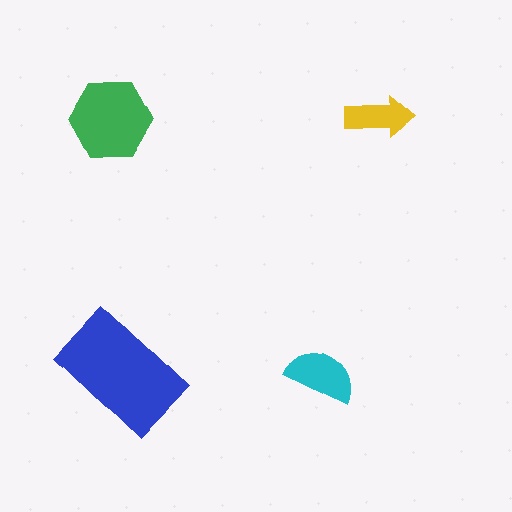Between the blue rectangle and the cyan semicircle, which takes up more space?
The blue rectangle.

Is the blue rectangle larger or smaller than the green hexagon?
Larger.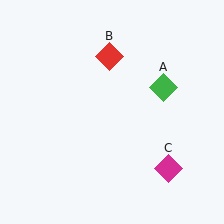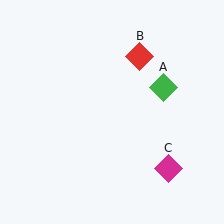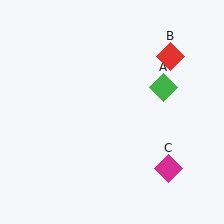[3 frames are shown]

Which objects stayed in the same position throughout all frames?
Green diamond (object A) and magenta diamond (object C) remained stationary.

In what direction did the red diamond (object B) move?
The red diamond (object B) moved right.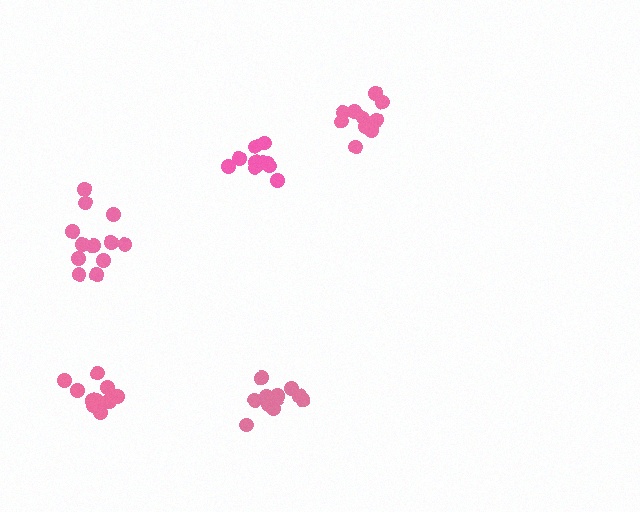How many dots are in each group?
Group 1: 12 dots, Group 2: 10 dots, Group 3: 13 dots, Group 4: 11 dots, Group 5: 10 dots (56 total).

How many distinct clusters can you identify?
There are 5 distinct clusters.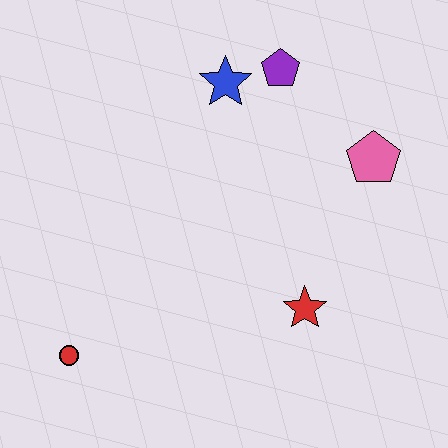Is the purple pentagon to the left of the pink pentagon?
Yes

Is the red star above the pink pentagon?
No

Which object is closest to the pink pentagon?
The purple pentagon is closest to the pink pentagon.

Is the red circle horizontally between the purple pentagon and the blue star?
No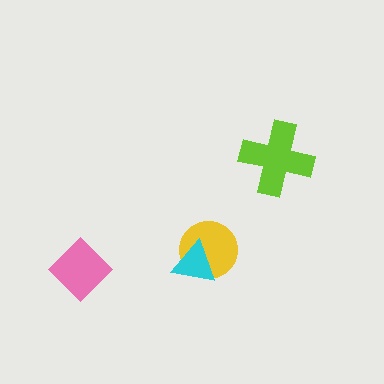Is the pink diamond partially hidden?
No, no other shape covers it.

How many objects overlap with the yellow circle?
1 object overlaps with the yellow circle.